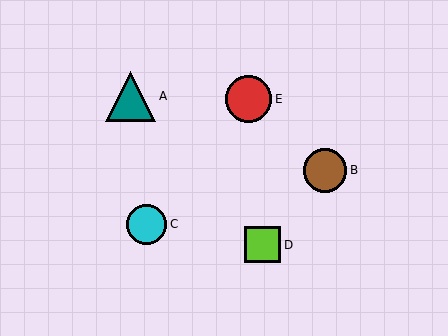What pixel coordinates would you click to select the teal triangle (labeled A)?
Click at (131, 96) to select the teal triangle A.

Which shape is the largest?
The teal triangle (labeled A) is the largest.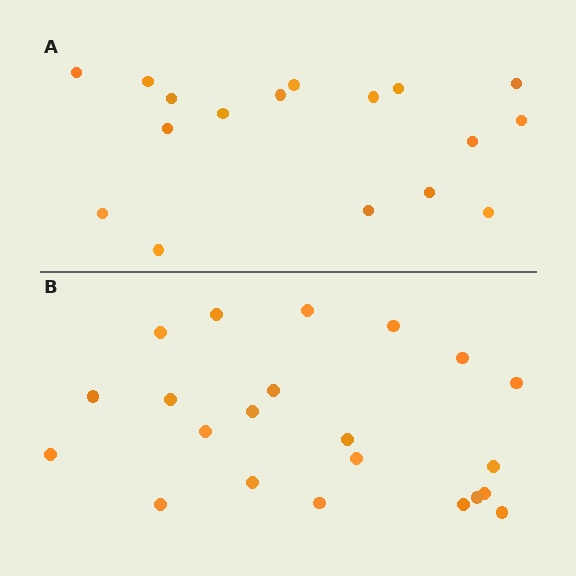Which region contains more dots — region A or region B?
Region B (the bottom region) has more dots.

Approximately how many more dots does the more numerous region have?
Region B has about 5 more dots than region A.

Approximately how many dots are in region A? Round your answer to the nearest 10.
About 20 dots. (The exact count is 17, which rounds to 20.)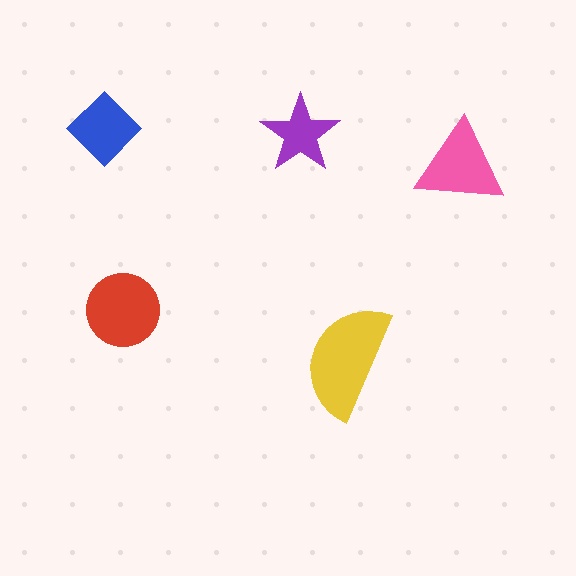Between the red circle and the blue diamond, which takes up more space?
The red circle.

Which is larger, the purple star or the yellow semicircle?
The yellow semicircle.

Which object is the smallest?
The purple star.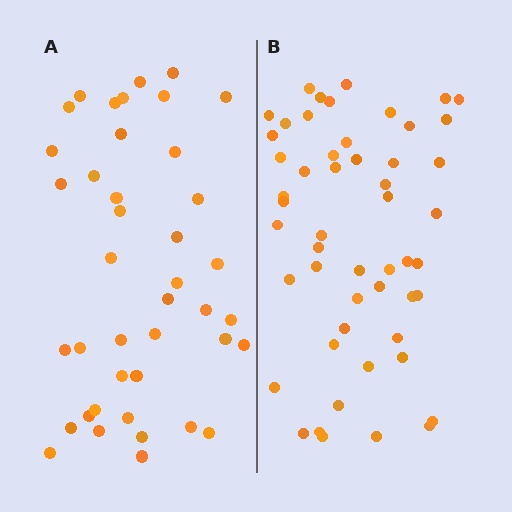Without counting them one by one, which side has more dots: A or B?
Region B (the right region) has more dots.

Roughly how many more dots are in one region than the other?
Region B has roughly 12 or so more dots than region A.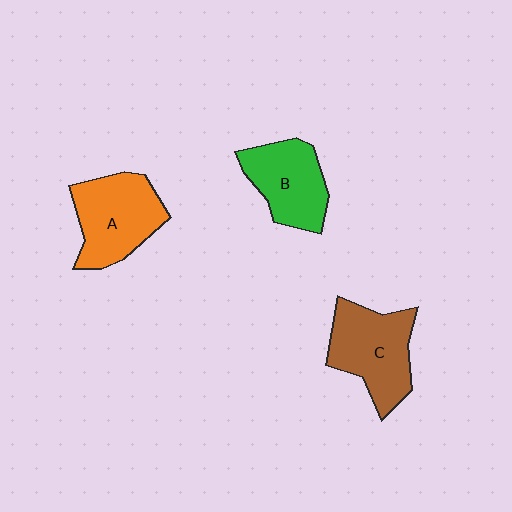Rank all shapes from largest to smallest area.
From largest to smallest: C (brown), A (orange), B (green).